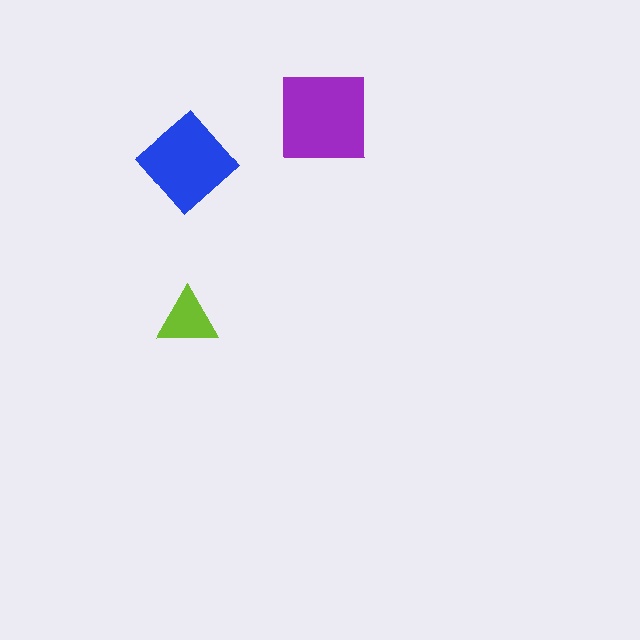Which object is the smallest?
The lime triangle.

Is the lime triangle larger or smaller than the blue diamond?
Smaller.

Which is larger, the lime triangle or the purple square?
The purple square.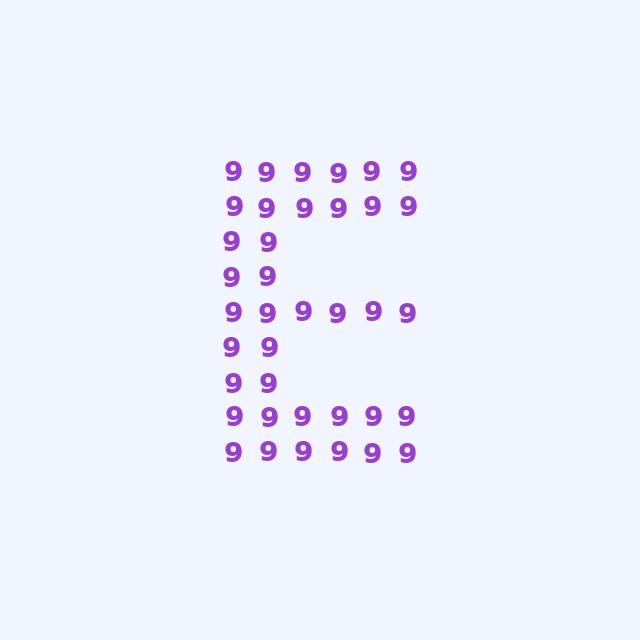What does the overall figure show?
The overall figure shows the letter E.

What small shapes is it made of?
It is made of small digit 9's.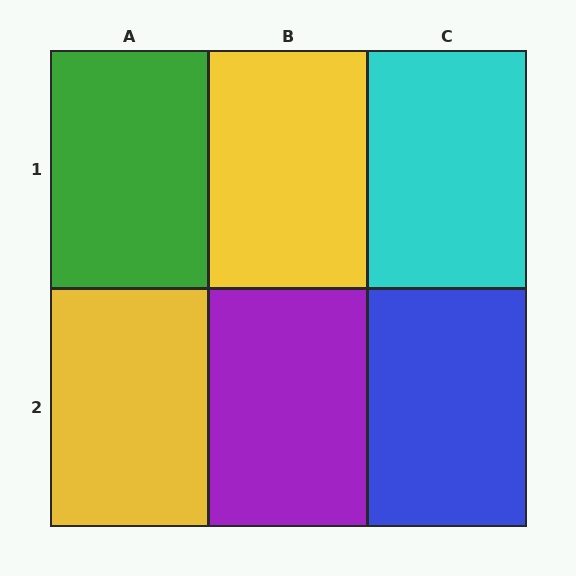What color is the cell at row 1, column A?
Green.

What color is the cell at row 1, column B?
Yellow.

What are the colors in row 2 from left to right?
Yellow, purple, blue.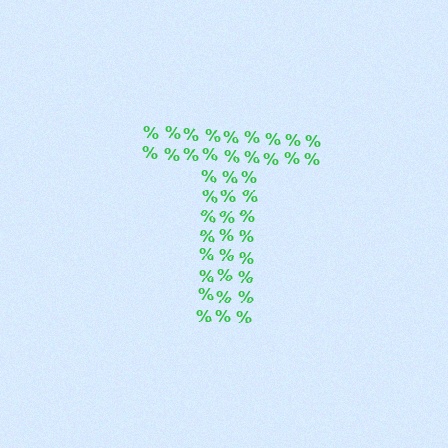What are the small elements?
The small elements are percent signs.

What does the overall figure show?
The overall figure shows the letter T.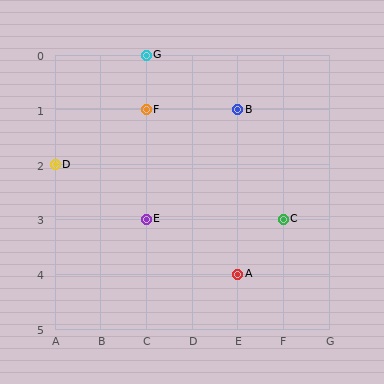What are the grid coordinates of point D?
Point D is at grid coordinates (A, 2).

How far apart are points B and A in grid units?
Points B and A are 3 rows apart.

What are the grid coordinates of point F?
Point F is at grid coordinates (C, 1).